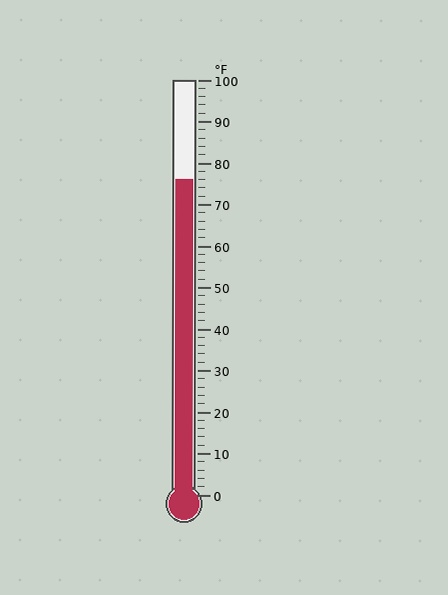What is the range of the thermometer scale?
The thermometer scale ranges from 0°F to 100°F.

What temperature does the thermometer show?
The thermometer shows approximately 76°F.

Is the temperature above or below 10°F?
The temperature is above 10°F.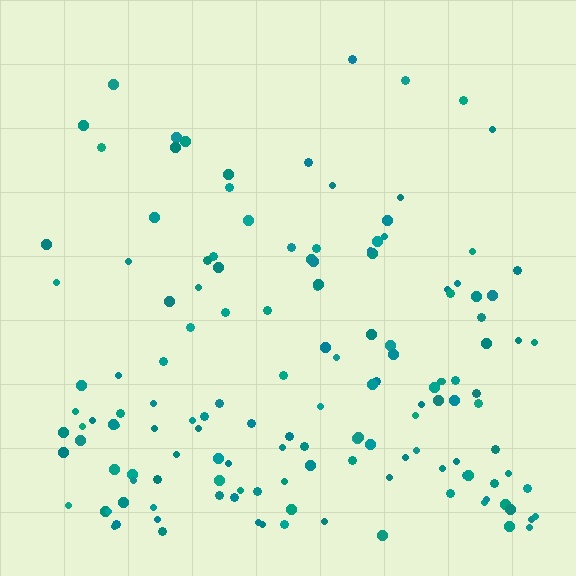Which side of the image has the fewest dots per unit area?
The top.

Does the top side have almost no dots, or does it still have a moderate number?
Still a moderate number, just noticeably fewer than the bottom.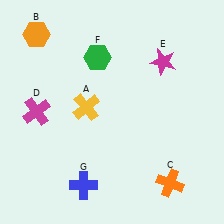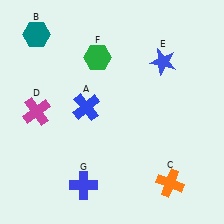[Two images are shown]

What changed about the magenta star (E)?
In Image 1, E is magenta. In Image 2, it changed to blue.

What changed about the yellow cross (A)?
In Image 1, A is yellow. In Image 2, it changed to blue.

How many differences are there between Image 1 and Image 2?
There are 3 differences between the two images.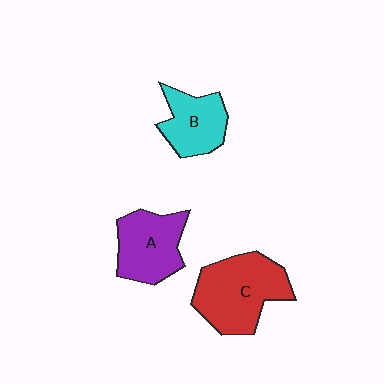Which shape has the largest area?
Shape C (red).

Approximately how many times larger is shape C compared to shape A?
Approximately 1.3 times.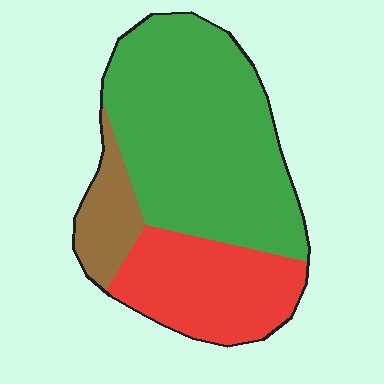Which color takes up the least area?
Brown, at roughly 10%.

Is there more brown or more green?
Green.